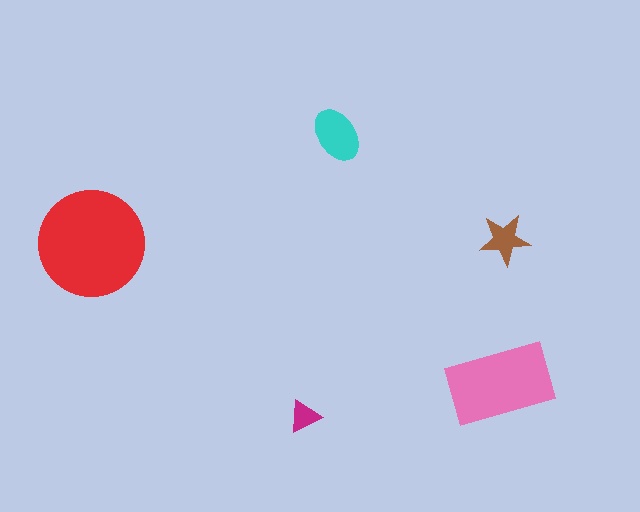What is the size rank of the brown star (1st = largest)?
4th.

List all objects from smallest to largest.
The magenta triangle, the brown star, the cyan ellipse, the pink rectangle, the red circle.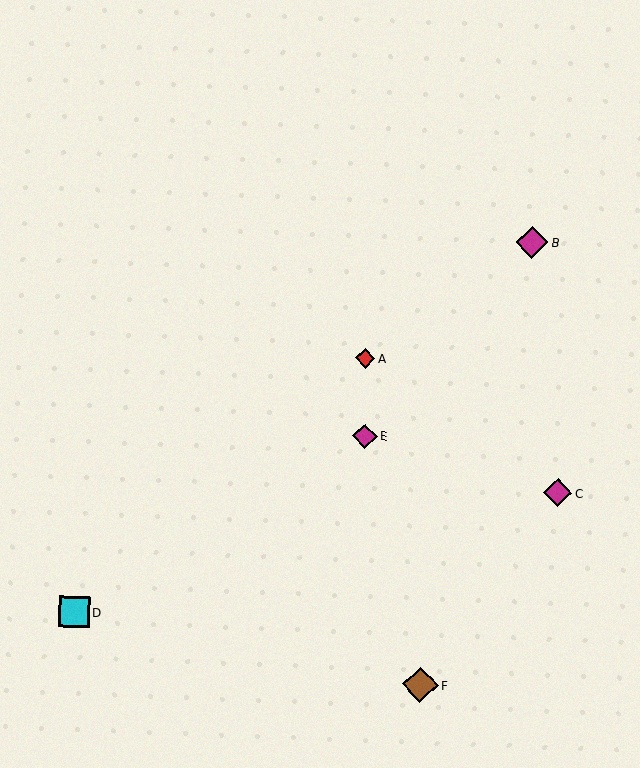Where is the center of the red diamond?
The center of the red diamond is at (365, 358).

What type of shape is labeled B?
Shape B is a magenta diamond.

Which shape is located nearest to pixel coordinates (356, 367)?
The red diamond (labeled A) at (365, 358) is nearest to that location.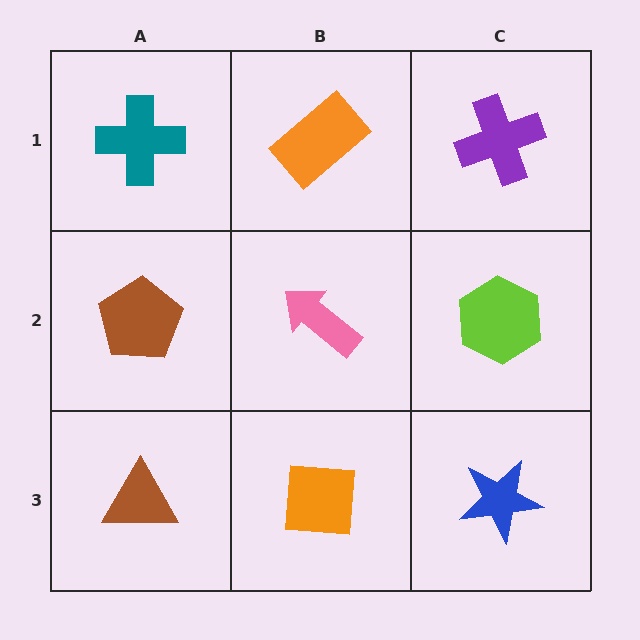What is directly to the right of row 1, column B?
A purple cross.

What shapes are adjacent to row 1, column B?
A pink arrow (row 2, column B), a teal cross (row 1, column A), a purple cross (row 1, column C).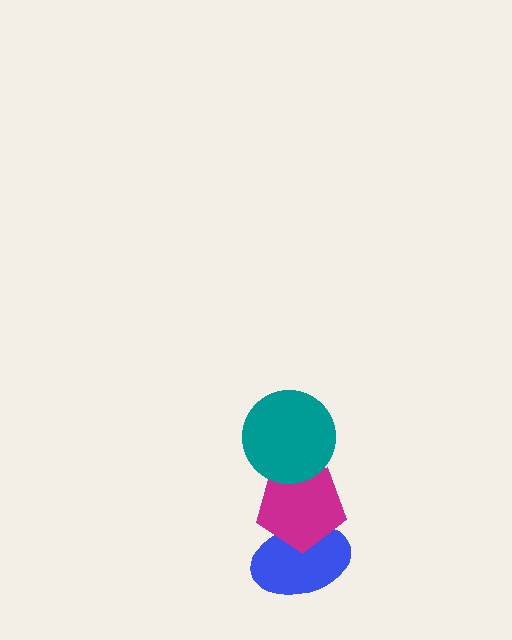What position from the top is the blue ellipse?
The blue ellipse is 3rd from the top.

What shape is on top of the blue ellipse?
The magenta pentagon is on top of the blue ellipse.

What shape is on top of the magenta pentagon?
The teal circle is on top of the magenta pentagon.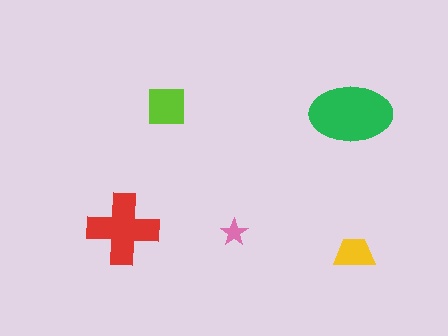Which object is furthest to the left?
The red cross is leftmost.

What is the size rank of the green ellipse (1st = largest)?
1st.